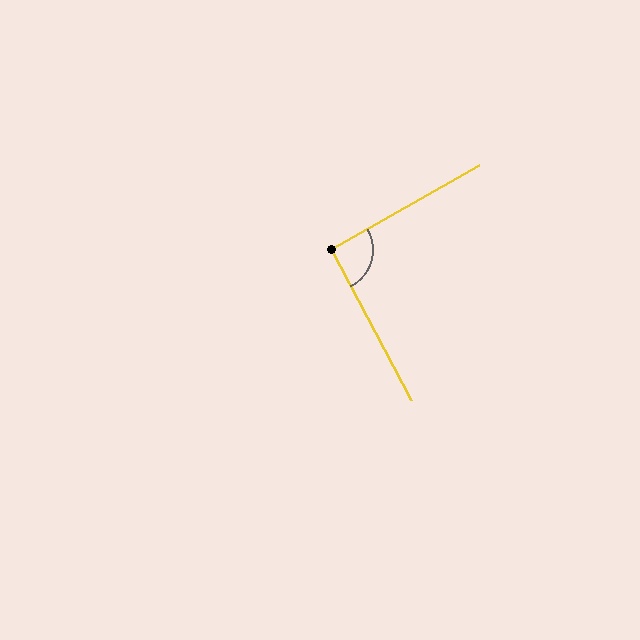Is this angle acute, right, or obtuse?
It is approximately a right angle.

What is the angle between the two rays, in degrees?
Approximately 92 degrees.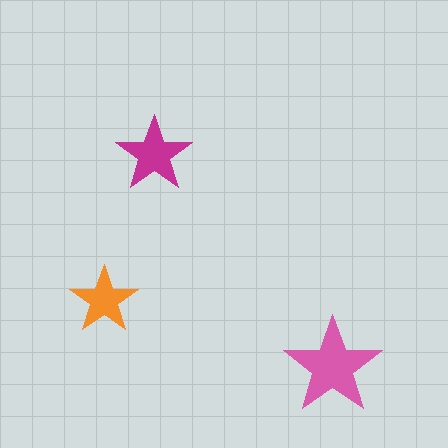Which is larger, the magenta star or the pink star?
The pink one.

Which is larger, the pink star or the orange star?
The pink one.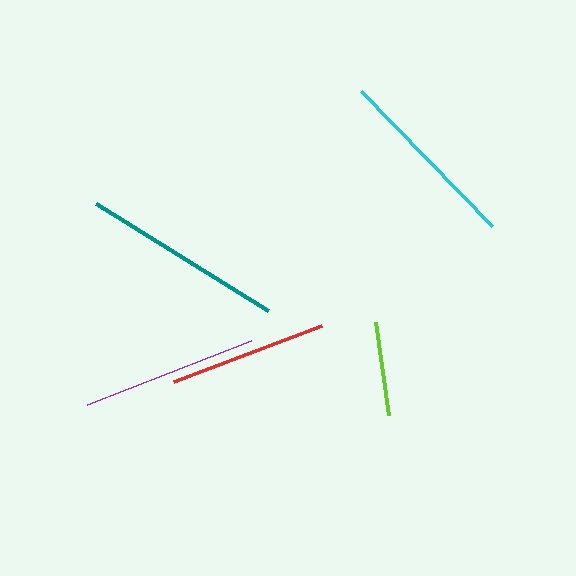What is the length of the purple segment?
The purple segment is approximately 176 pixels long.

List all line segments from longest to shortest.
From longest to shortest: teal, cyan, purple, red, lime.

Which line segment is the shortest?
The lime line is the shortest at approximately 94 pixels.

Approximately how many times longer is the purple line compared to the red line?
The purple line is approximately 1.1 times the length of the red line.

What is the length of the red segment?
The red segment is approximately 158 pixels long.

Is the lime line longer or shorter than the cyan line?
The cyan line is longer than the lime line.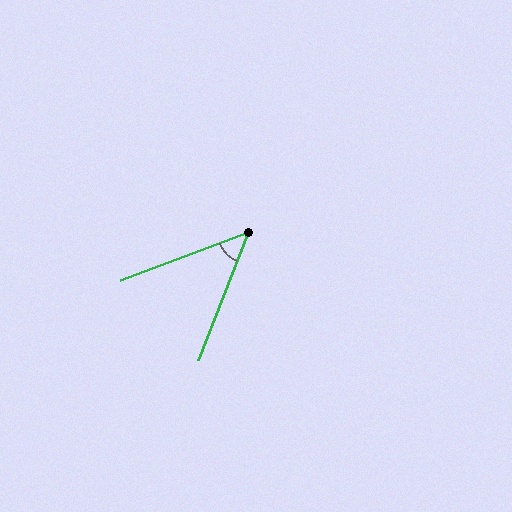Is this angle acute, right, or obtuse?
It is acute.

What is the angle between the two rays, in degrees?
Approximately 48 degrees.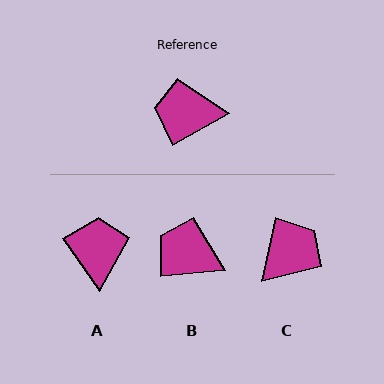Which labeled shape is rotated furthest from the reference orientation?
C, about 132 degrees away.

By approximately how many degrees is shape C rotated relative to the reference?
Approximately 132 degrees clockwise.